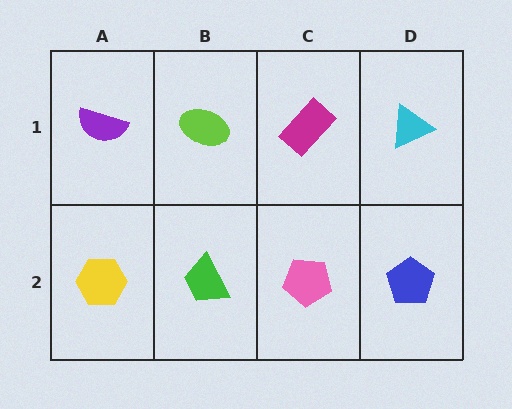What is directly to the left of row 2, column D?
A pink pentagon.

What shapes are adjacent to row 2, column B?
A lime ellipse (row 1, column B), a yellow hexagon (row 2, column A), a pink pentagon (row 2, column C).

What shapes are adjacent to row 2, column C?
A magenta rectangle (row 1, column C), a green trapezoid (row 2, column B), a blue pentagon (row 2, column D).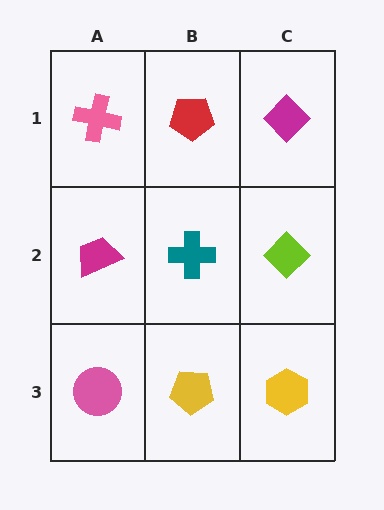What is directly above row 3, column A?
A magenta trapezoid.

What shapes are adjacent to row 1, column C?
A lime diamond (row 2, column C), a red pentagon (row 1, column B).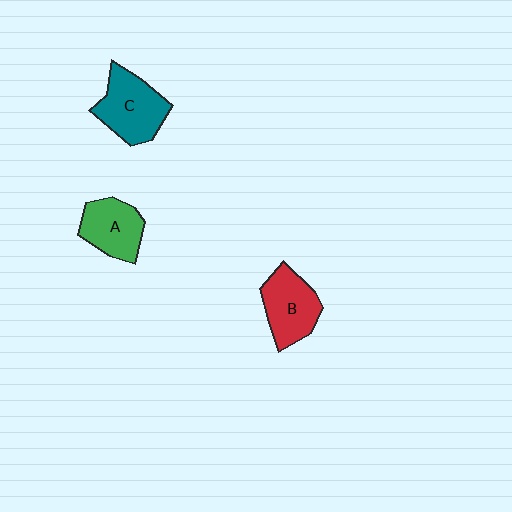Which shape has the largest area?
Shape C (teal).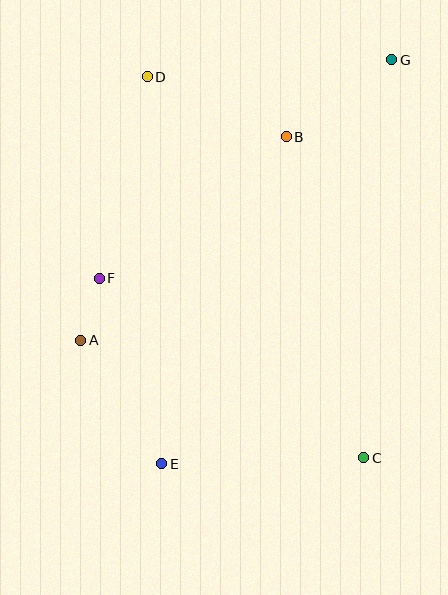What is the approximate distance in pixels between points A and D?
The distance between A and D is approximately 272 pixels.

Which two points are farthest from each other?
Points E and G are farthest from each other.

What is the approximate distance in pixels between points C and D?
The distance between C and D is approximately 438 pixels.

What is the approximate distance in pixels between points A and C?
The distance between A and C is approximately 307 pixels.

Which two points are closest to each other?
Points A and F are closest to each other.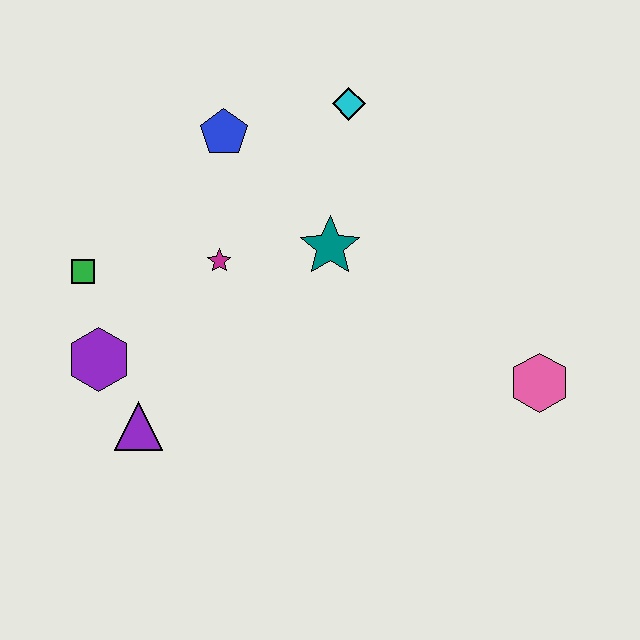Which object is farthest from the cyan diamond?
The purple triangle is farthest from the cyan diamond.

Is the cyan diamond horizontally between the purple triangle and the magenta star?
No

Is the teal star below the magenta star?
No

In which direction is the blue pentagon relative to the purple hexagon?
The blue pentagon is above the purple hexagon.